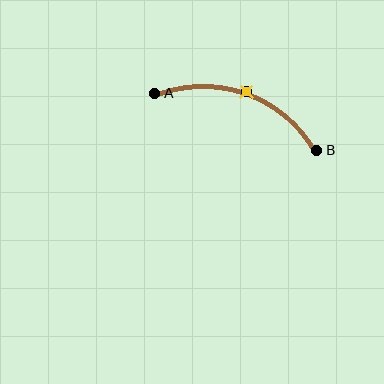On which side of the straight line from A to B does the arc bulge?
The arc bulges above the straight line connecting A and B.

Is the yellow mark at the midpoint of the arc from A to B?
Yes. The yellow mark lies on the arc at equal arc-length from both A and B — it is the arc midpoint.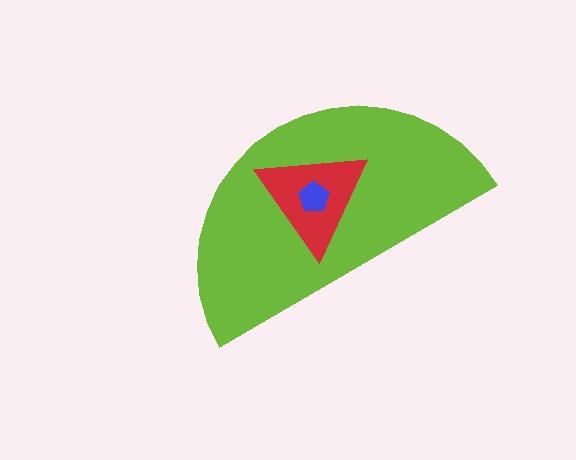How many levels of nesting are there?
3.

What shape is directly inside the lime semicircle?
The red triangle.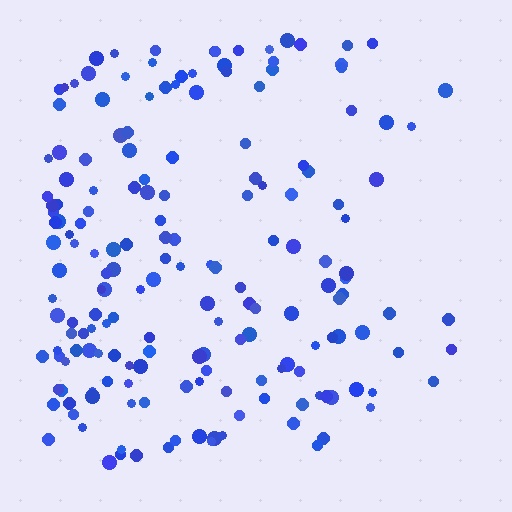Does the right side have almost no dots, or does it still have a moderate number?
Still a moderate number, just noticeably fewer than the left.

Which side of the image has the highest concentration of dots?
The left.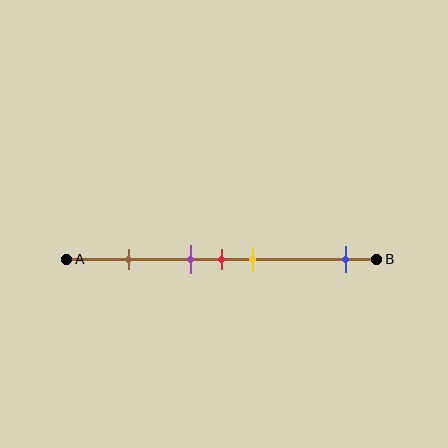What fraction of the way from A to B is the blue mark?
The blue mark is approximately 90% (0.9) of the way from A to B.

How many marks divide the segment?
There are 5 marks dividing the segment.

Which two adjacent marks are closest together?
The purple and red marks are the closest adjacent pair.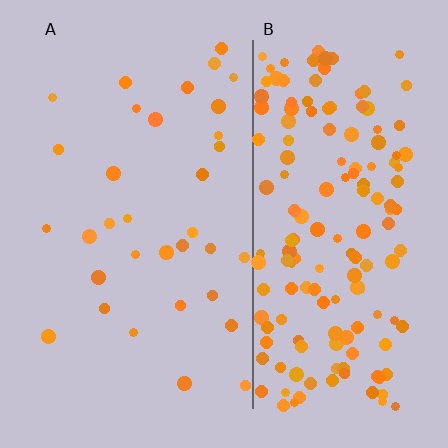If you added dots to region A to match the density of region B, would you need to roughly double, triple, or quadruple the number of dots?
Approximately quadruple.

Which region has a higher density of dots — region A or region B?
B (the right).